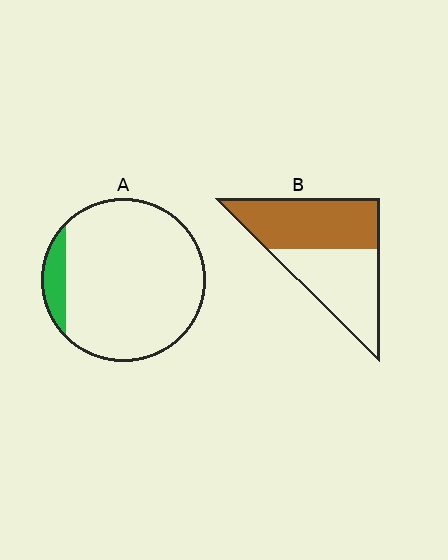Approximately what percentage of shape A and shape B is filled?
A is approximately 10% and B is approximately 50%.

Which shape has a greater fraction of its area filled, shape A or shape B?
Shape B.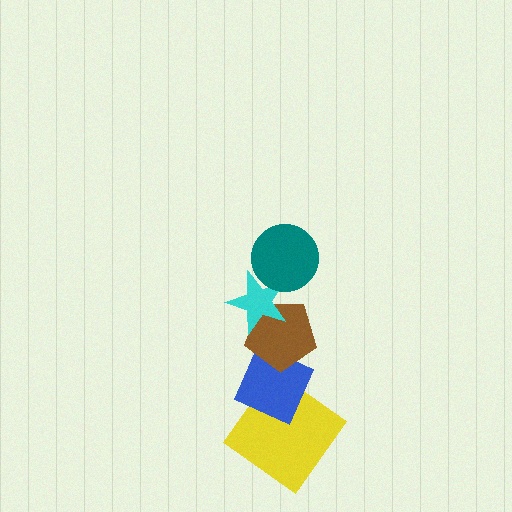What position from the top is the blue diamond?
The blue diamond is 4th from the top.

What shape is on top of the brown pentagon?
The cyan star is on top of the brown pentagon.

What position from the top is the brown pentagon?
The brown pentagon is 3rd from the top.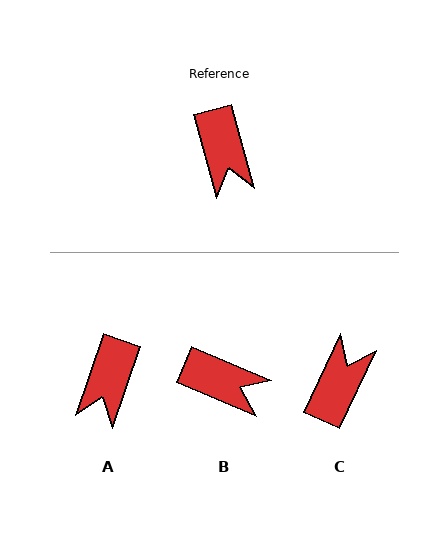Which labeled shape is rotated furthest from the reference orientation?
C, about 140 degrees away.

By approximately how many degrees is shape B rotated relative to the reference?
Approximately 52 degrees counter-clockwise.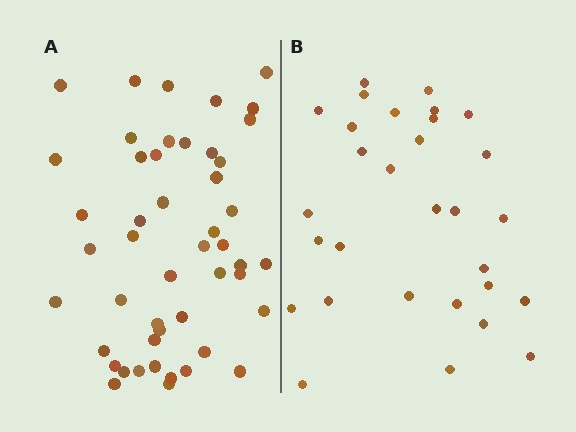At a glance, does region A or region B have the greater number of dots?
Region A (the left region) has more dots.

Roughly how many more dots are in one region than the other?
Region A has approximately 20 more dots than region B.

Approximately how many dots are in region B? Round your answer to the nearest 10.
About 30 dots.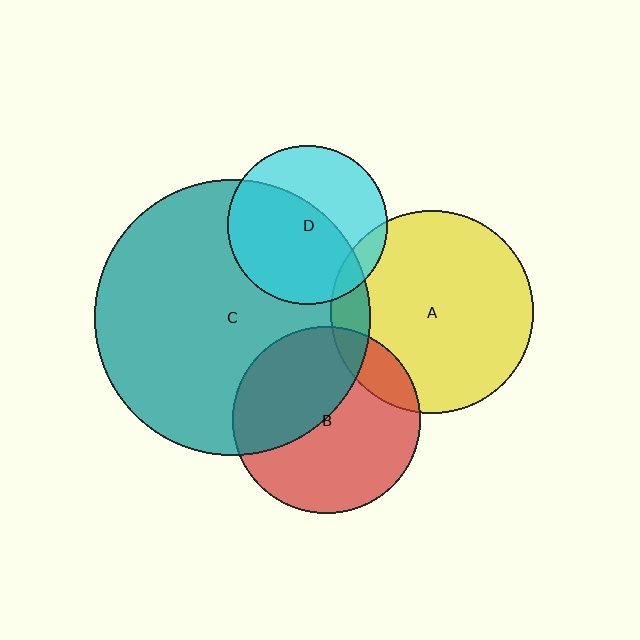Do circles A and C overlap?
Yes.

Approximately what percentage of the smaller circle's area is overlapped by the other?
Approximately 10%.